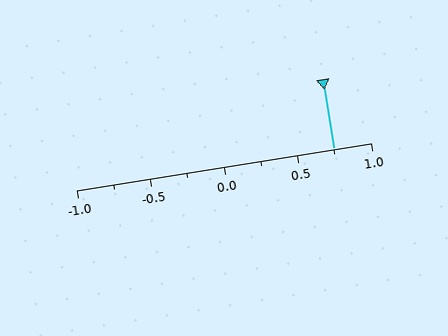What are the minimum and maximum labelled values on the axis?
The axis runs from -1.0 to 1.0.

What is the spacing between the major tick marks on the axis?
The major ticks are spaced 0.5 apart.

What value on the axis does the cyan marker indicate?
The marker indicates approximately 0.75.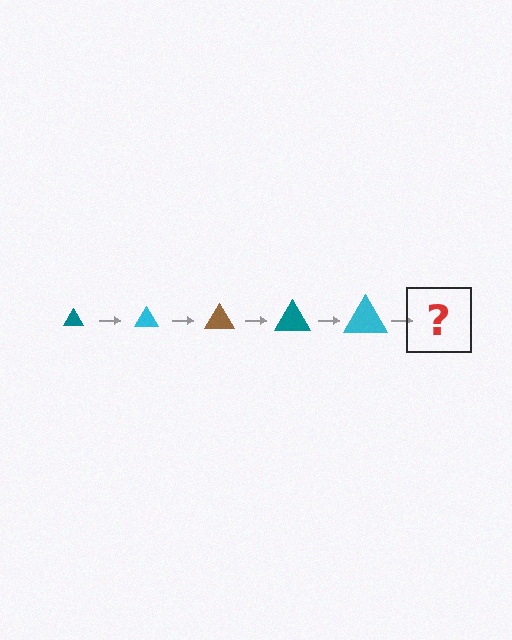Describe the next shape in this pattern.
It should be a brown triangle, larger than the previous one.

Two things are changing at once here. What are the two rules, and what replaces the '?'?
The two rules are that the triangle grows larger each step and the color cycles through teal, cyan, and brown. The '?' should be a brown triangle, larger than the previous one.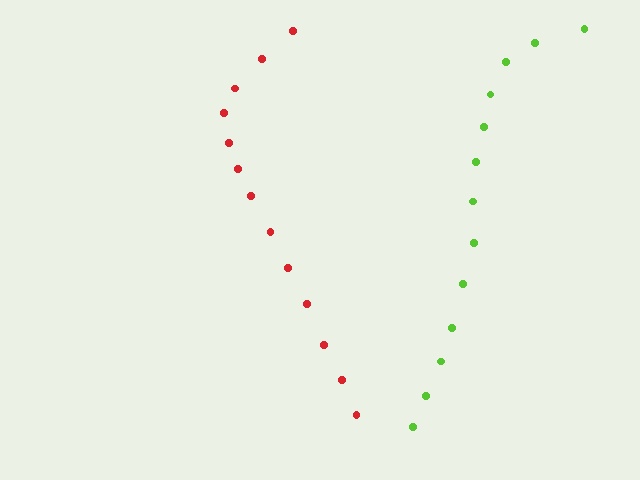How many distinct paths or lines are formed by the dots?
There are 2 distinct paths.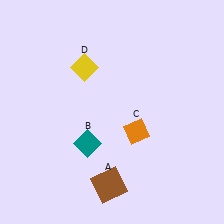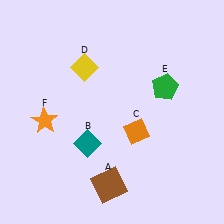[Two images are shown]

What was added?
A green pentagon (E), an orange star (F) were added in Image 2.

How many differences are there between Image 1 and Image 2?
There are 2 differences between the two images.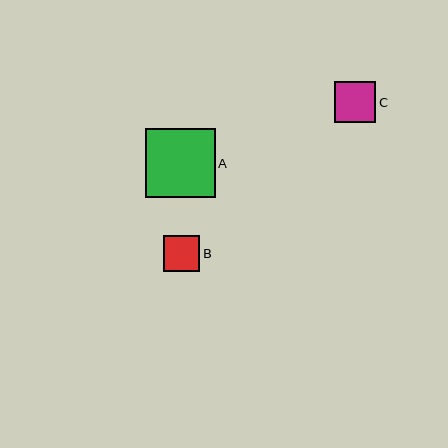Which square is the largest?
Square A is the largest with a size of approximately 69 pixels.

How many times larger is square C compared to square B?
Square C is approximately 1.1 times the size of square B.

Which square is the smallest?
Square B is the smallest with a size of approximately 37 pixels.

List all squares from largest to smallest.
From largest to smallest: A, C, B.